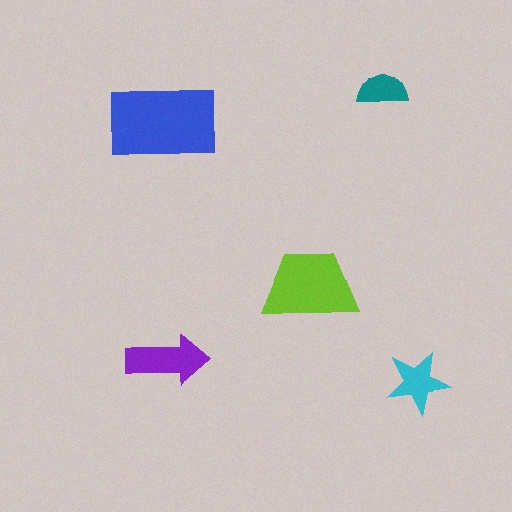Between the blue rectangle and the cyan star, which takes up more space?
The blue rectangle.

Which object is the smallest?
The teal semicircle.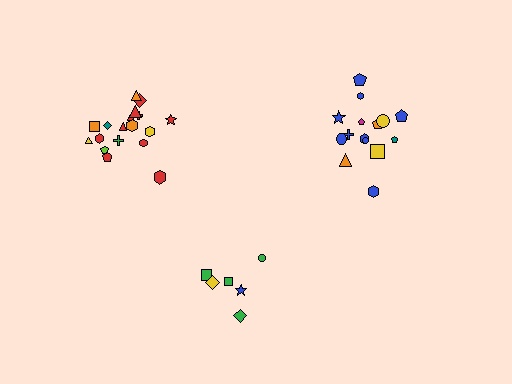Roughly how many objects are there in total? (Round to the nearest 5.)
Roughly 40 objects in total.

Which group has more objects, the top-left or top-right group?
The top-left group.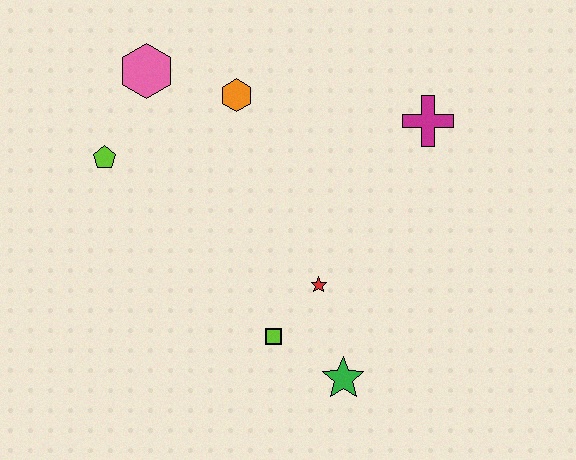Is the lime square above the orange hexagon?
No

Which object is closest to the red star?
The lime square is closest to the red star.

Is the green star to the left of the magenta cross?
Yes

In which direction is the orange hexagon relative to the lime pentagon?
The orange hexagon is to the right of the lime pentagon.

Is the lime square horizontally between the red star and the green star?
No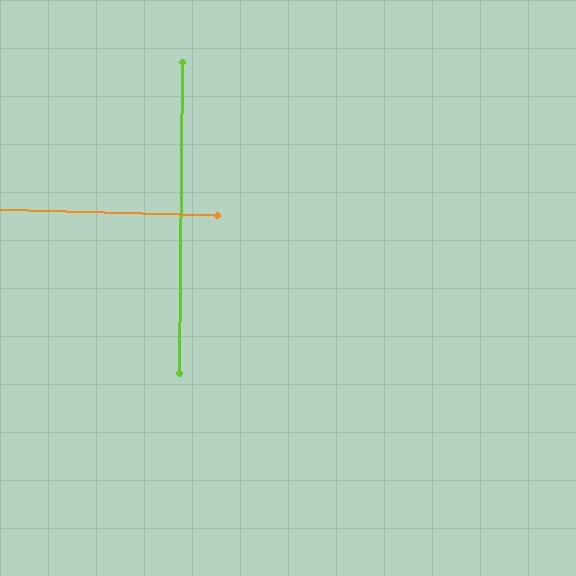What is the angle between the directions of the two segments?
Approximately 89 degrees.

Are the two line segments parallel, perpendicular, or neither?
Perpendicular — they meet at approximately 89°.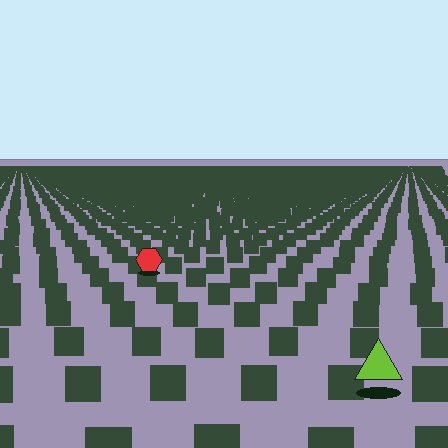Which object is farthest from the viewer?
The red hexagon is farthest from the viewer. It appears smaller and the ground texture around it is denser.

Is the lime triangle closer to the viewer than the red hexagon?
Yes. The lime triangle is closer — you can tell from the texture gradient: the ground texture is coarser near it.